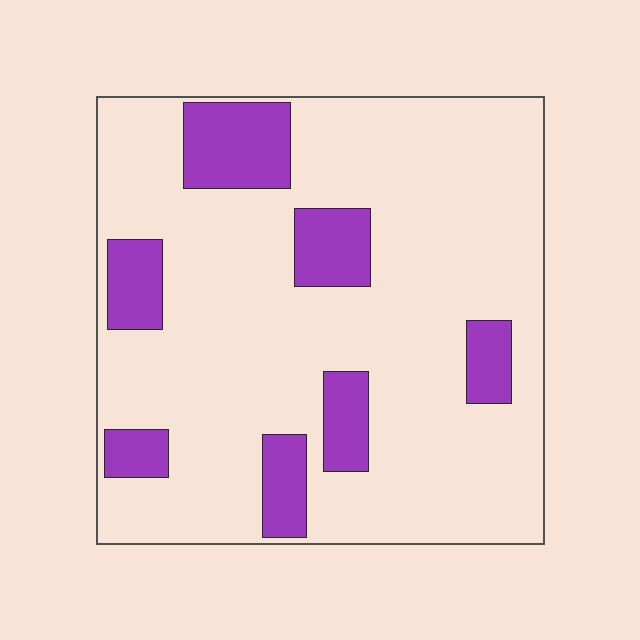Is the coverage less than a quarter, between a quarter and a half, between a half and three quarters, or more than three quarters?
Less than a quarter.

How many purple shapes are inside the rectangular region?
7.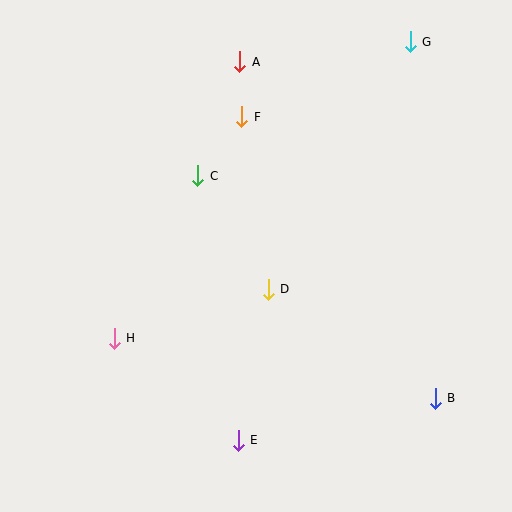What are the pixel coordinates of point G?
Point G is at (410, 42).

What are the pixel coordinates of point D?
Point D is at (268, 289).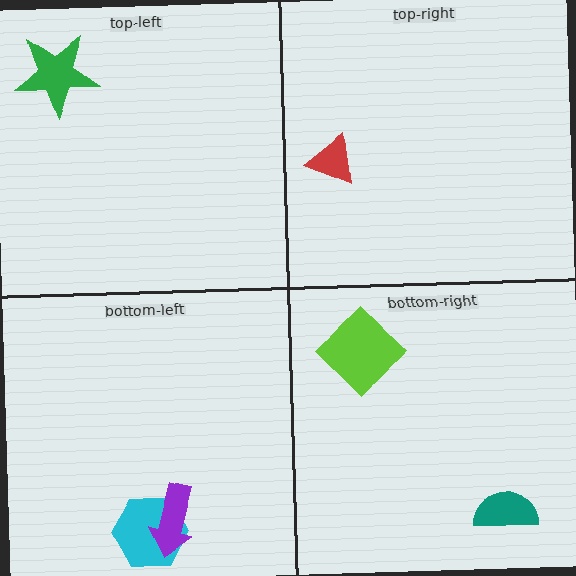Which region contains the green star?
The top-left region.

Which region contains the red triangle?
The top-right region.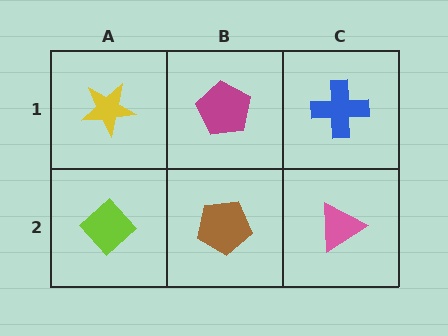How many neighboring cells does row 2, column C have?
2.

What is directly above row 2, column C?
A blue cross.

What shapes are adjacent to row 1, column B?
A brown pentagon (row 2, column B), a yellow star (row 1, column A), a blue cross (row 1, column C).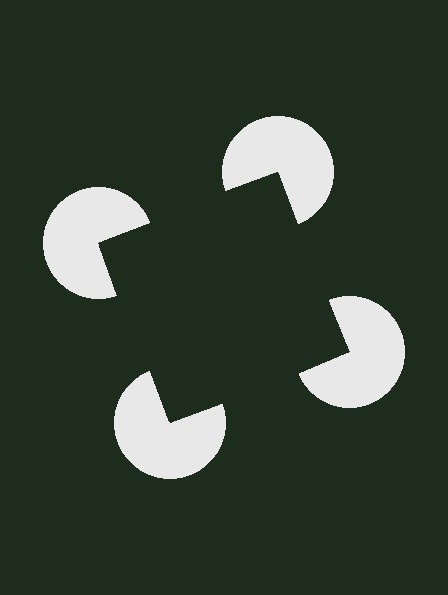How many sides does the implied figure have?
4 sides.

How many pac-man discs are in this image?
There are 4 — one at each vertex of the illusory square.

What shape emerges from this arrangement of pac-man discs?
An illusory square — its edges are inferred from the aligned wedge cuts in the pac-man discs, not physically drawn.